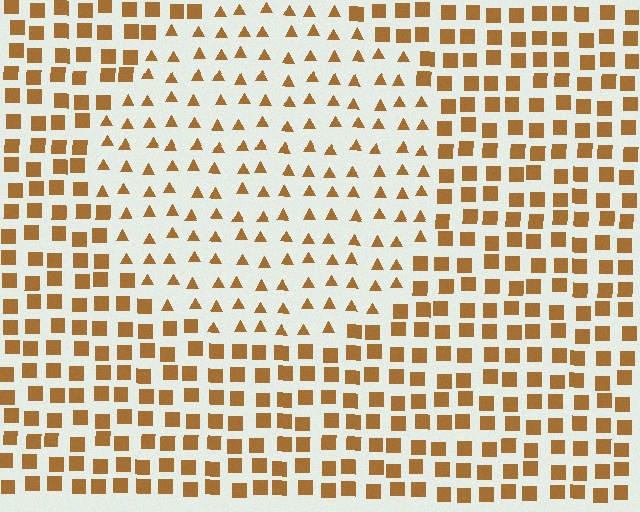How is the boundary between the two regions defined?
The boundary is defined by a change in element shape: triangles inside vs. squares outside. All elements share the same color and spacing.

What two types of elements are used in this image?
The image uses triangles inside the circle region and squares outside it.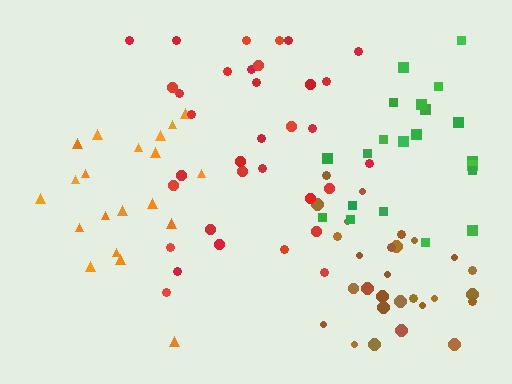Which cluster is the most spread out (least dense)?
Orange.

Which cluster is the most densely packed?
Brown.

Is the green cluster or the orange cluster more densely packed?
Green.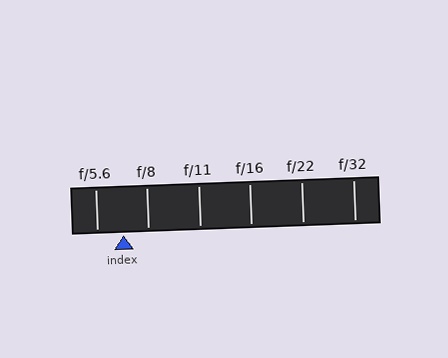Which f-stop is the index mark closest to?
The index mark is closest to f/8.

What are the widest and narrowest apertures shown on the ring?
The widest aperture shown is f/5.6 and the narrowest is f/32.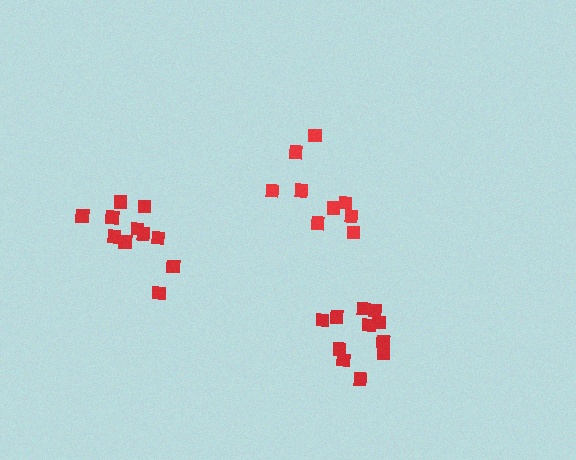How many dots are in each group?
Group 1: 9 dots, Group 2: 11 dots, Group 3: 11 dots (31 total).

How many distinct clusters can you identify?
There are 3 distinct clusters.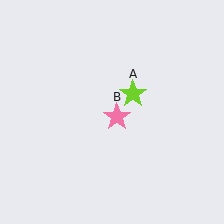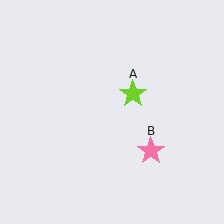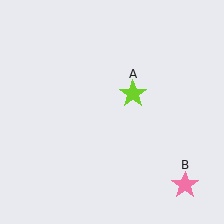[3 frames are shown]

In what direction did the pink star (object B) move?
The pink star (object B) moved down and to the right.